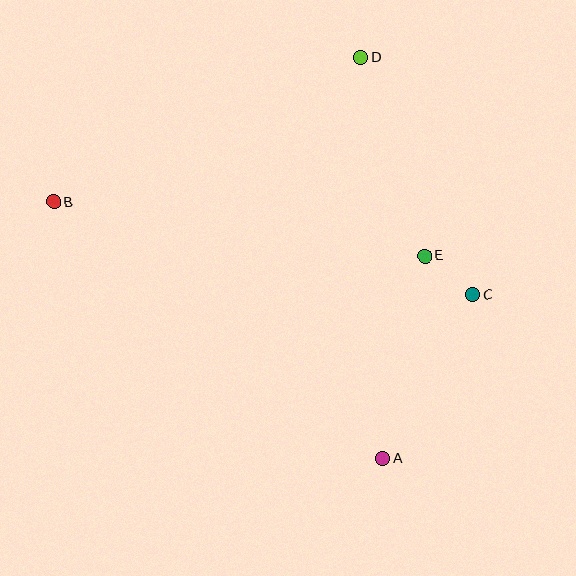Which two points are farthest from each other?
Points B and C are farthest from each other.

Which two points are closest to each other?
Points C and E are closest to each other.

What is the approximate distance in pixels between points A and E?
The distance between A and E is approximately 207 pixels.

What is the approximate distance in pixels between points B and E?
The distance between B and E is approximately 375 pixels.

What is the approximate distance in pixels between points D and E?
The distance between D and E is approximately 208 pixels.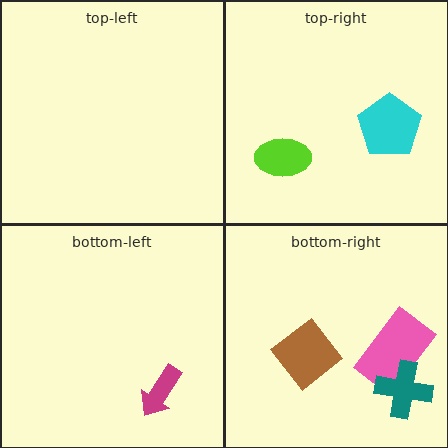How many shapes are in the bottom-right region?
3.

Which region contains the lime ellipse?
The top-right region.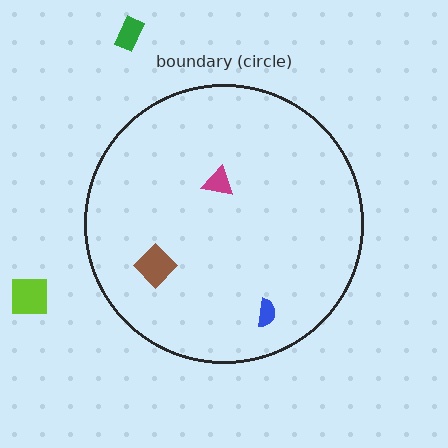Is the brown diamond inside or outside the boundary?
Inside.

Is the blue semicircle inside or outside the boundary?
Inside.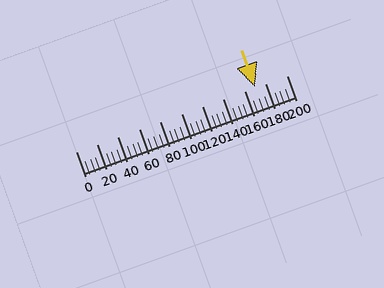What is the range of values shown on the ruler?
The ruler shows values from 0 to 200.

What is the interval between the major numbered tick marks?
The major tick marks are spaced 20 units apart.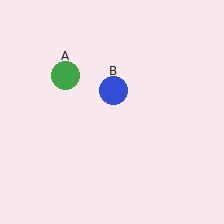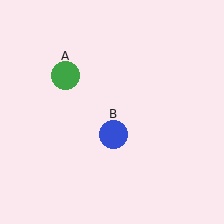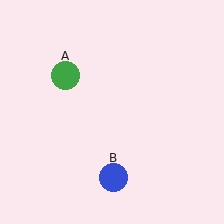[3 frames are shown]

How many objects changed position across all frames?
1 object changed position: blue circle (object B).